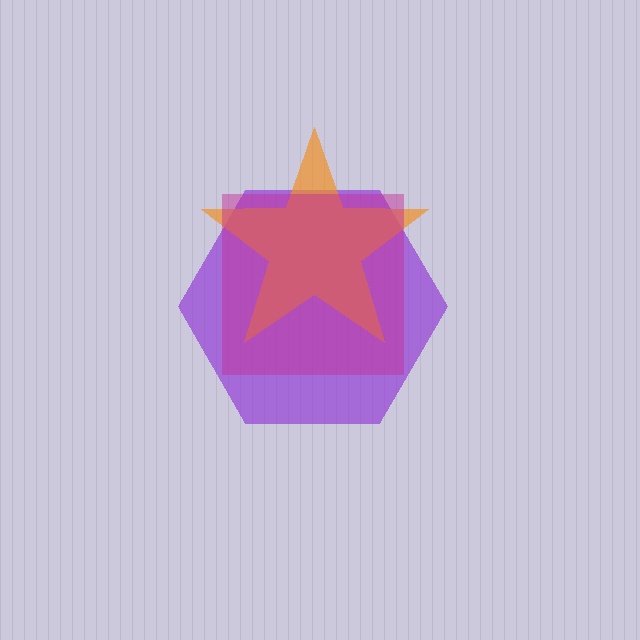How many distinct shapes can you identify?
There are 3 distinct shapes: a purple hexagon, an orange star, a magenta square.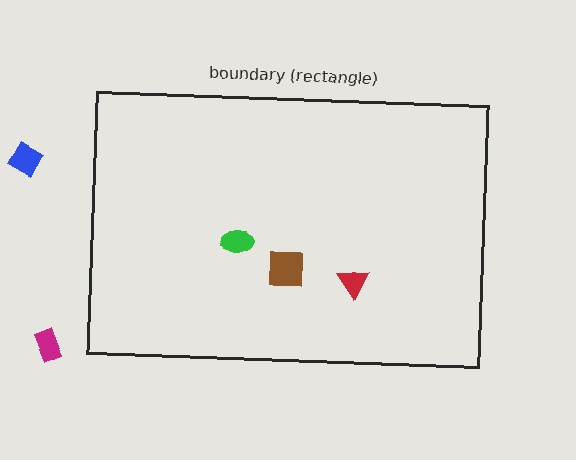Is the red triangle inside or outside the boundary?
Inside.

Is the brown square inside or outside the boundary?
Inside.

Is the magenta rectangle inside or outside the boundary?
Outside.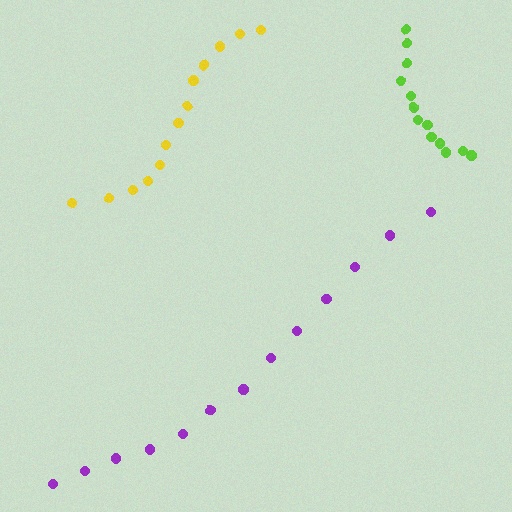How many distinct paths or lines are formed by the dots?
There are 3 distinct paths.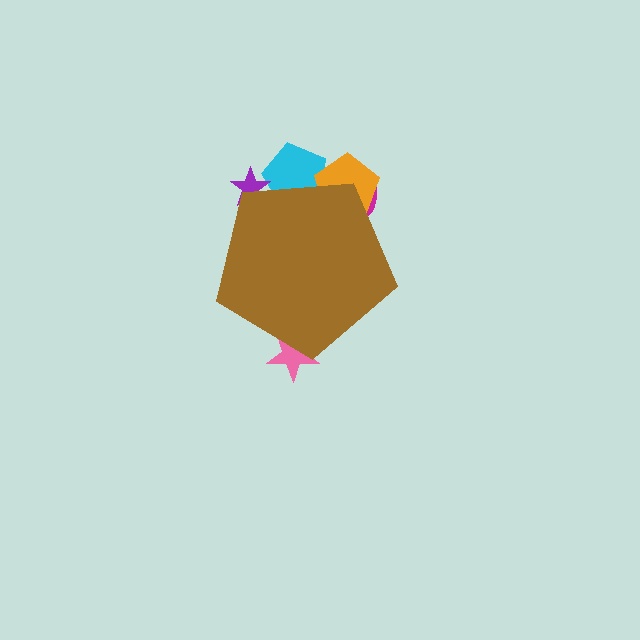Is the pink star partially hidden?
Yes, the pink star is partially hidden behind the brown pentagon.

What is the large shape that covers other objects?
A brown pentagon.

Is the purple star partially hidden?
Yes, the purple star is partially hidden behind the brown pentagon.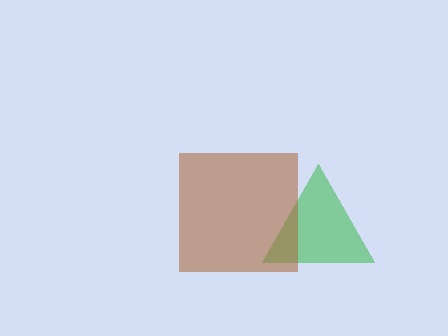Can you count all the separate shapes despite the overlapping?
Yes, there are 2 separate shapes.